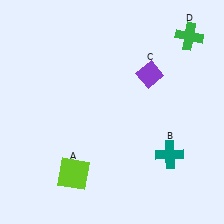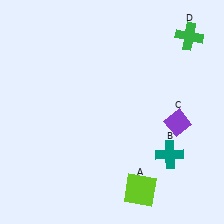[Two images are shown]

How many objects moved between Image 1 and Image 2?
2 objects moved between the two images.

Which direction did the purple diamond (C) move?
The purple diamond (C) moved down.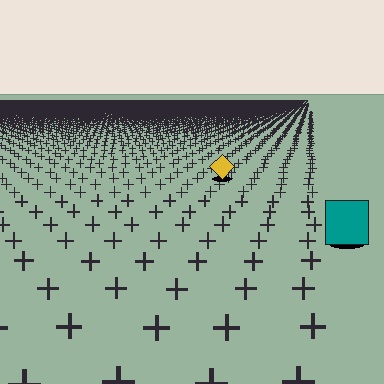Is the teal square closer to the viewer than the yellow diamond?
Yes. The teal square is closer — you can tell from the texture gradient: the ground texture is coarser near it.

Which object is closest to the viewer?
The teal square is closest. The texture marks near it are larger and more spread out.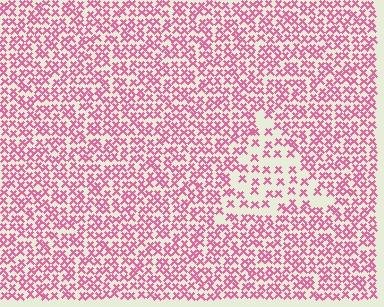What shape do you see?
I see a triangle.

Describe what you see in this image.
The image contains small pink elements arranged at two different densities. A triangle-shaped region is visible where the elements are less densely packed than the surrounding area.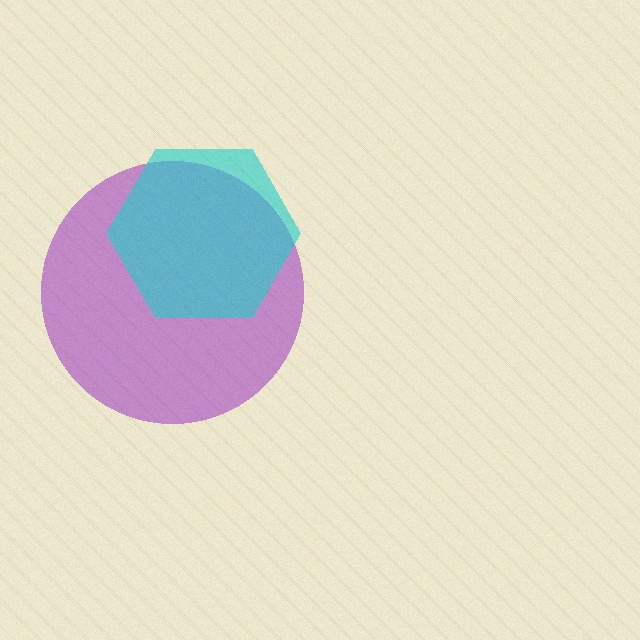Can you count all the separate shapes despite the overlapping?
Yes, there are 2 separate shapes.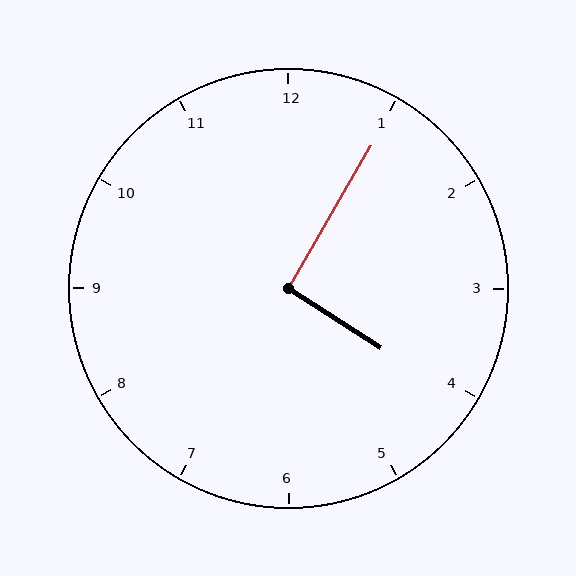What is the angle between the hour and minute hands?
Approximately 92 degrees.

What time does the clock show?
4:05.